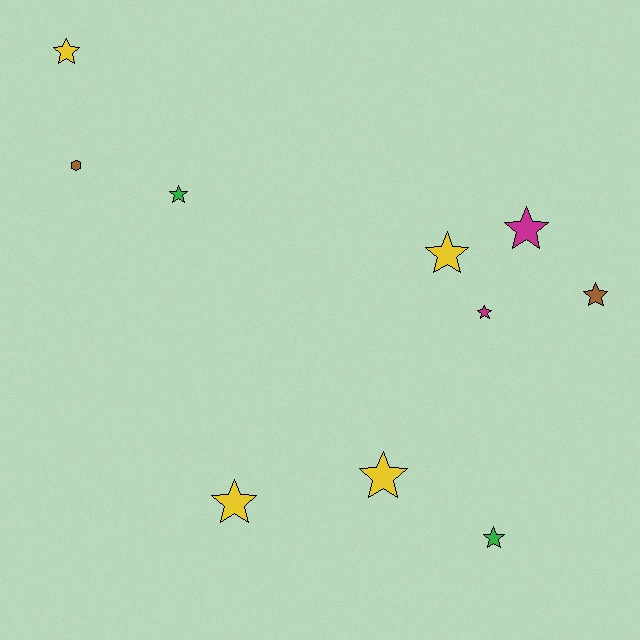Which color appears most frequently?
Yellow, with 4 objects.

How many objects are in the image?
There are 10 objects.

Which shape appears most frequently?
Star, with 9 objects.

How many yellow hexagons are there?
There are no yellow hexagons.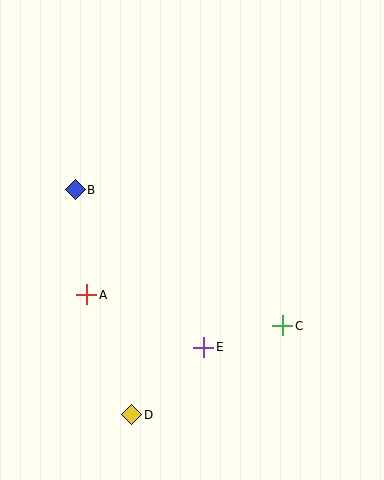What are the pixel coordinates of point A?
Point A is at (87, 295).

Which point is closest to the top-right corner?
Point C is closest to the top-right corner.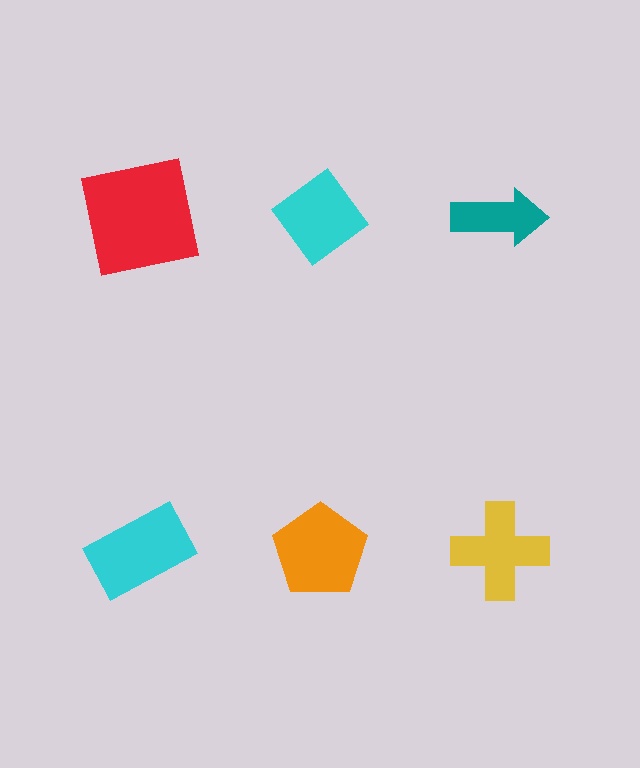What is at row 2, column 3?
A yellow cross.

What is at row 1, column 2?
A cyan diamond.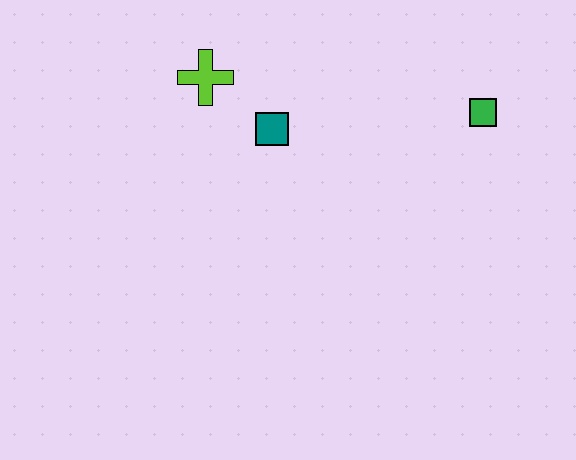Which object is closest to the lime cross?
The teal square is closest to the lime cross.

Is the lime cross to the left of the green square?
Yes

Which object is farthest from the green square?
The lime cross is farthest from the green square.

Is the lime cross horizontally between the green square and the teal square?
No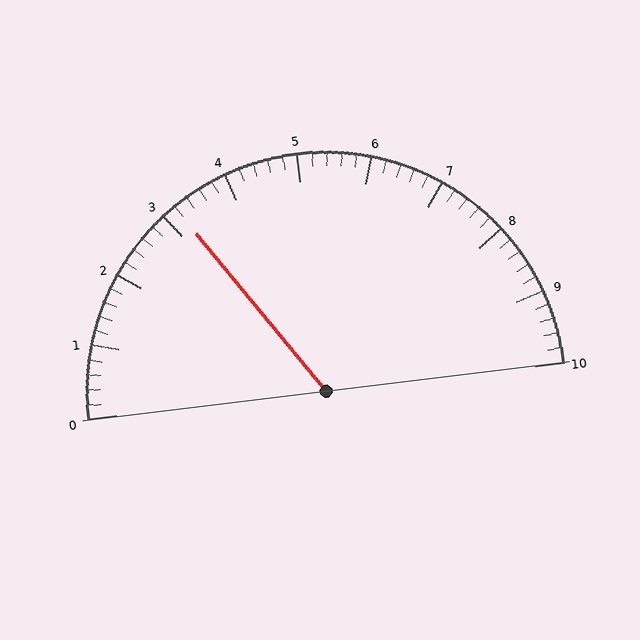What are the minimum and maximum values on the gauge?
The gauge ranges from 0 to 10.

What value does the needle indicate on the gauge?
The needle indicates approximately 3.2.